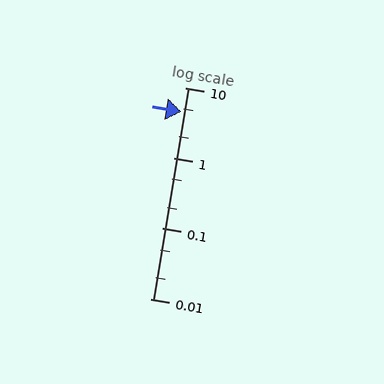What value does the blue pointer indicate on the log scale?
The pointer indicates approximately 4.6.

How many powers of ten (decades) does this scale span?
The scale spans 3 decades, from 0.01 to 10.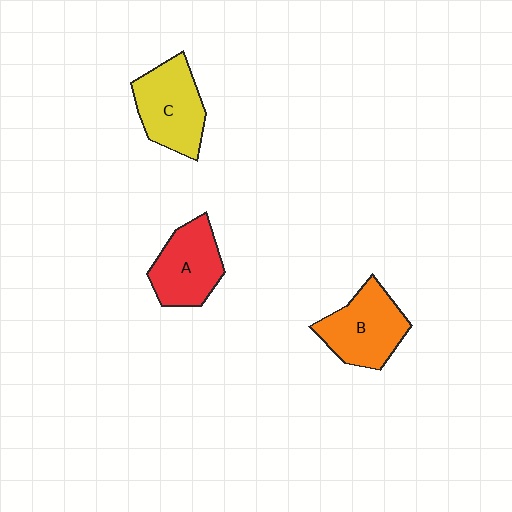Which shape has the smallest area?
Shape A (red).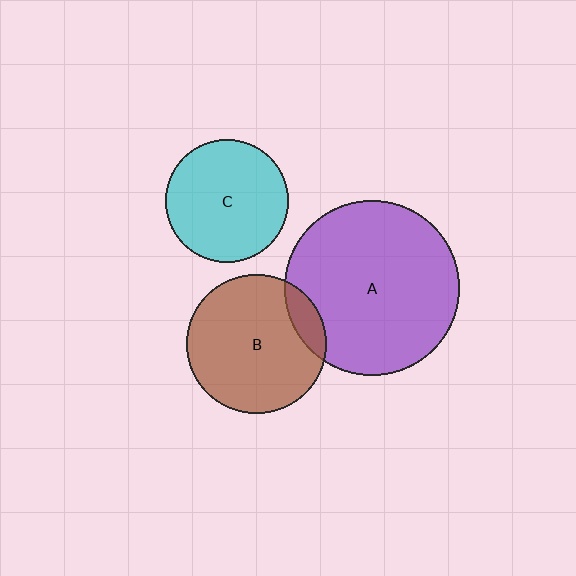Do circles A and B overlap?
Yes.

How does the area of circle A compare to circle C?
Approximately 2.0 times.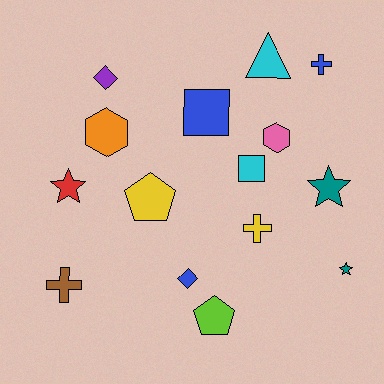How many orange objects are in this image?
There is 1 orange object.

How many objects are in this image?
There are 15 objects.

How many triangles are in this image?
There is 1 triangle.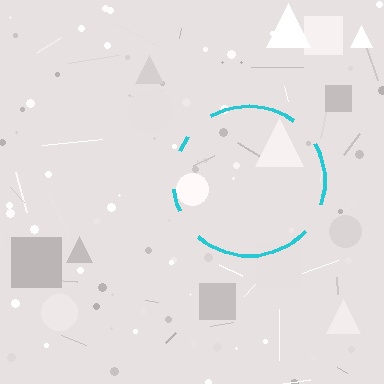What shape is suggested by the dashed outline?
The dashed outline suggests a circle.